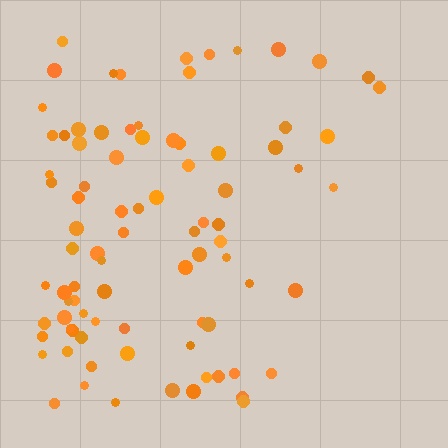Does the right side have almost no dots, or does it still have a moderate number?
Still a moderate number, just noticeably fewer than the left.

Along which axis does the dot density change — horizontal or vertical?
Horizontal.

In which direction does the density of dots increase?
From right to left, with the left side densest.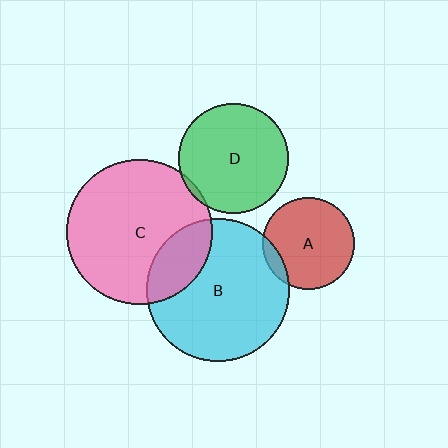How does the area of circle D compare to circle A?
Approximately 1.4 times.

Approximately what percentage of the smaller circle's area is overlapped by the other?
Approximately 5%.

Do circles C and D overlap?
Yes.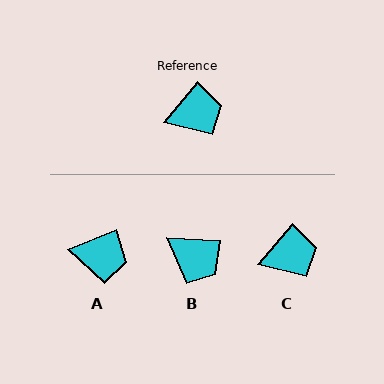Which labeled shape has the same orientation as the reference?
C.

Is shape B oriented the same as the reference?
No, it is off by about 53 degrees.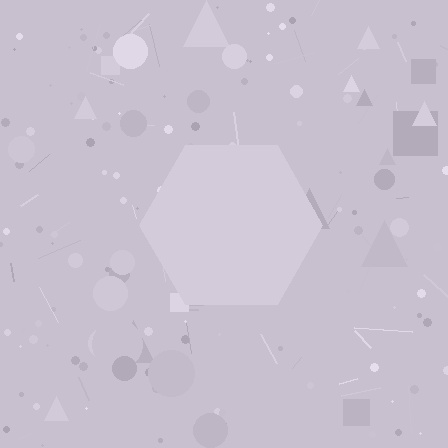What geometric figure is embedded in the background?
A hexagon is embedded in the background.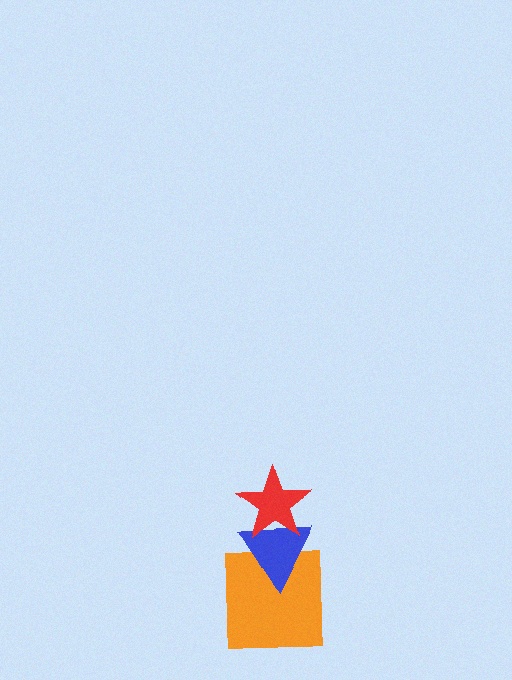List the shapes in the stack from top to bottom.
From top to bottom: the red star, the blue triangle, the orange square.